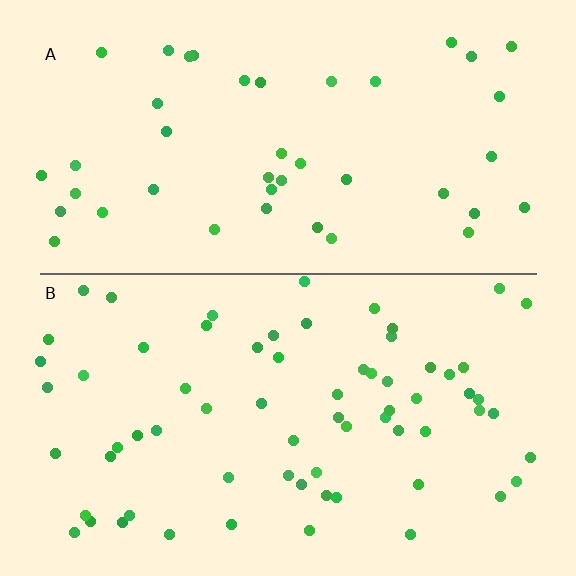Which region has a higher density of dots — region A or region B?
B (the bottom).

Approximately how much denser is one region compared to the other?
Approximately 1.6× — region B over region A.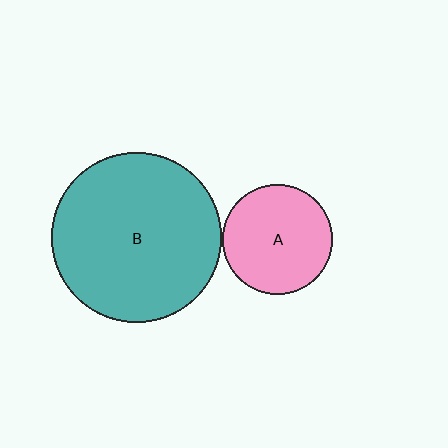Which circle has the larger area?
Circle B (teal).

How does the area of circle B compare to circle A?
Approximately 2.4 times.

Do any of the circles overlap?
No, none of the circles overlap.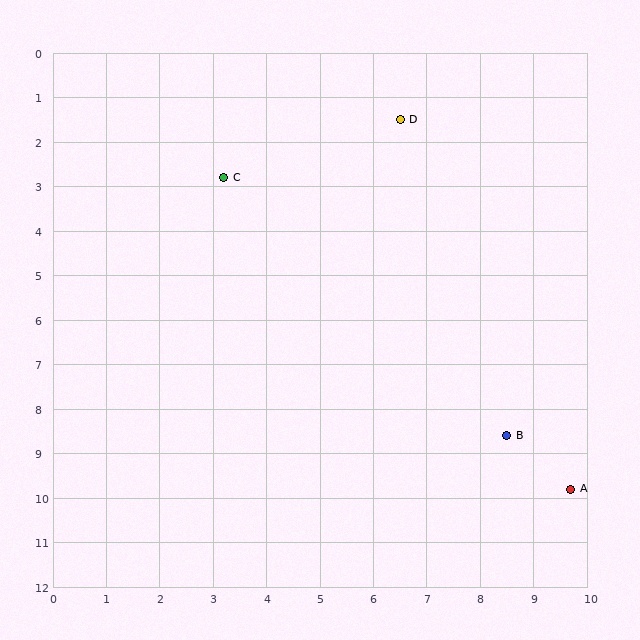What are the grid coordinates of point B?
Point B is at approximately (8.5, 8.6).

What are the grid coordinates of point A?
Point A is at approximately (9.7, 9.8).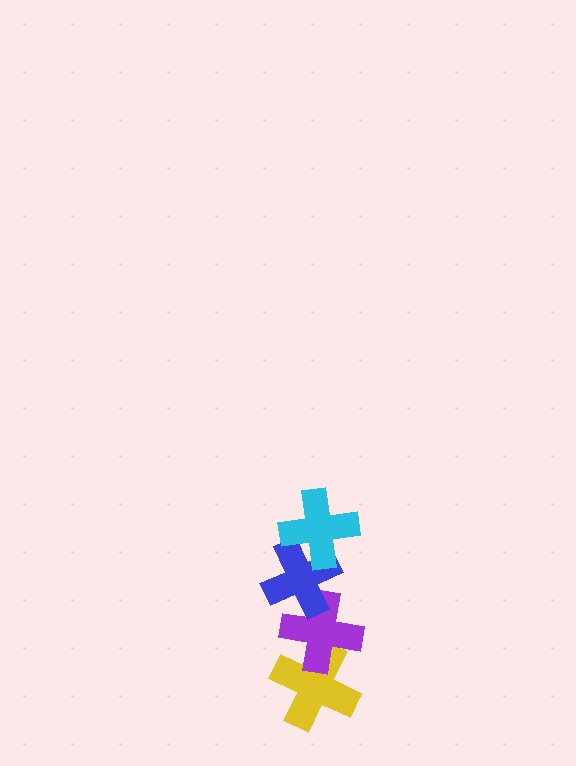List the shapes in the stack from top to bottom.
From top to bottom: the cyan cross, the blue cross, the purple cross, the yellow cross.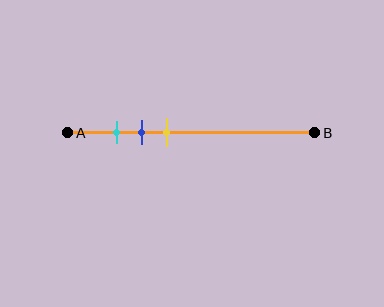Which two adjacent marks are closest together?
The cyan and blue marks are the closest adjacent pair.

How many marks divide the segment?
There are 3 marks dividing the segment.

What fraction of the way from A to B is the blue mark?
The blue mark is approximately 30% (0.3) of the way from A to B.